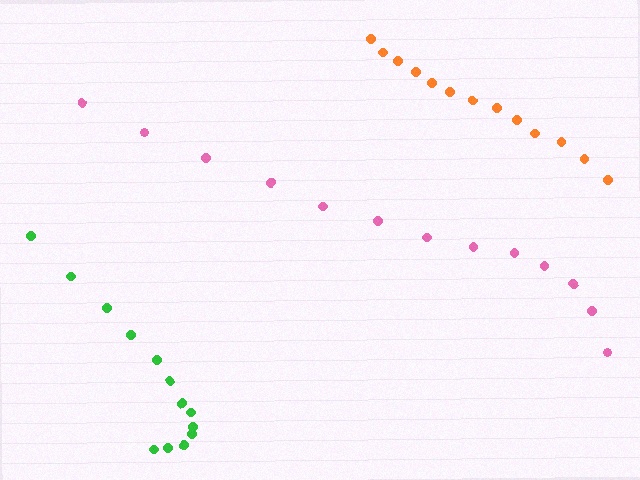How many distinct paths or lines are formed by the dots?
There are 3 distinct paths.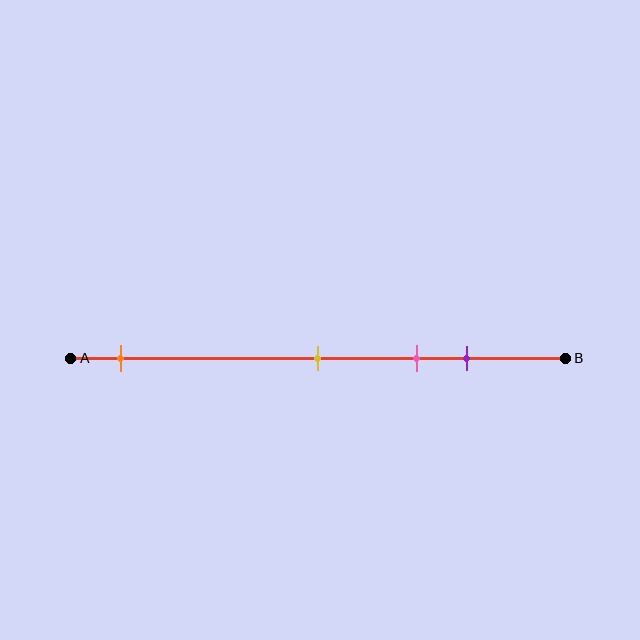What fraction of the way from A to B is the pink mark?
The pink mark is approximately 70% (0.7) of the way from A to B.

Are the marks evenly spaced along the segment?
No, the marks are not evenly spaced.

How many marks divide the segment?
There are 4 marks dividing the segment.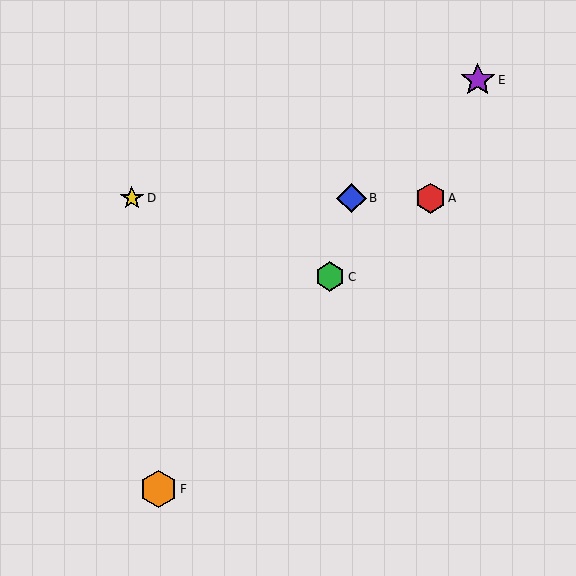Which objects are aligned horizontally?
Objects A, B, D are aligned horizontally.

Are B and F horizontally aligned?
No, B is at y≈198 and F is at y≈489.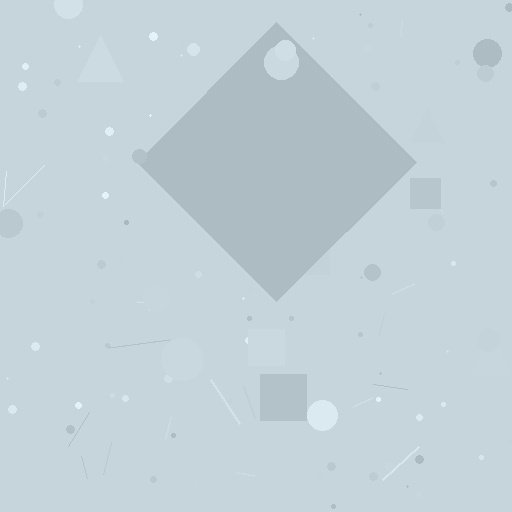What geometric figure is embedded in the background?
A diamond is embedded in the background.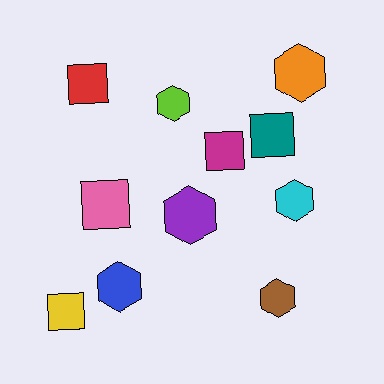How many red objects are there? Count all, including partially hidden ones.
There is 1 red object.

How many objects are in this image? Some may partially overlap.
There are 11 objects.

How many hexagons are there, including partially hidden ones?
There are 6 hexagons.